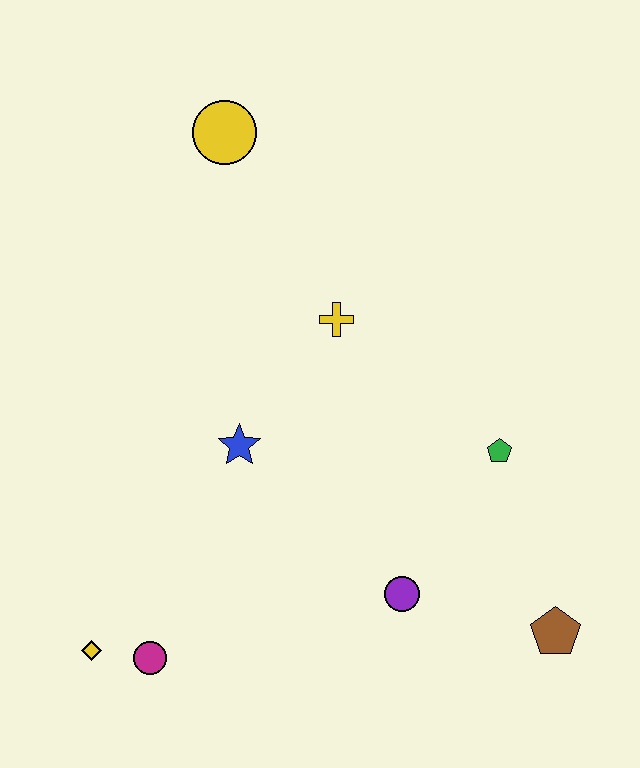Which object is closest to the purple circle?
The brown pentagon is closest to the purple circle.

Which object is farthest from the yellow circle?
The brown pentagon is farthest from the yellow circle.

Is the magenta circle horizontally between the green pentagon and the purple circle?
No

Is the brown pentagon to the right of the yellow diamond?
Yes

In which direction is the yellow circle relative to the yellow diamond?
The yellow circle is above the yellow diamond.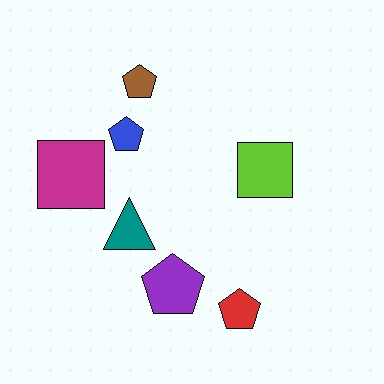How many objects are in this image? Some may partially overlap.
There are 7 objects.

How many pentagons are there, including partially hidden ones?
There are 4 pentagons.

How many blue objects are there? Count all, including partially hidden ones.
There is 1 blue object.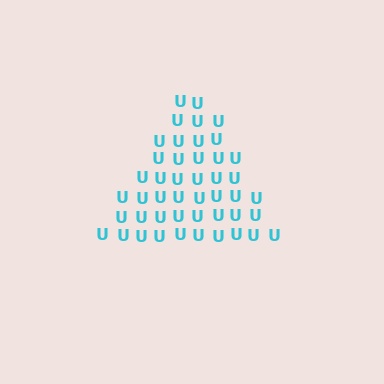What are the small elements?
The small elements are letter U's.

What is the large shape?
The large shape is a triangle.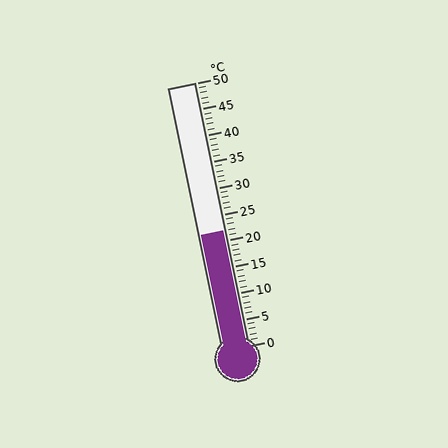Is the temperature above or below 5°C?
The temperature is above 5°C.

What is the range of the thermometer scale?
The thermometer scale ranges from 0°C to 50°C.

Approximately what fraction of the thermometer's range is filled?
The thermometer is filled to approximately 45% of its range.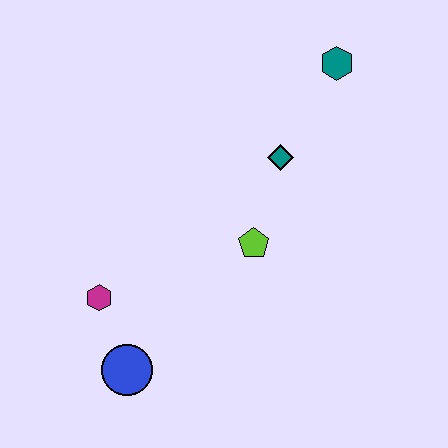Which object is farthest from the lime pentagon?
The teal hexagon is farthest from the lime pentagon.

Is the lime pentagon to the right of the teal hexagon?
No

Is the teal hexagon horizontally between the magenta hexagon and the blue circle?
No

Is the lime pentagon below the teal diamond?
Yes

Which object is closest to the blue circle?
The magenta hexagon is closest to the blue circle.